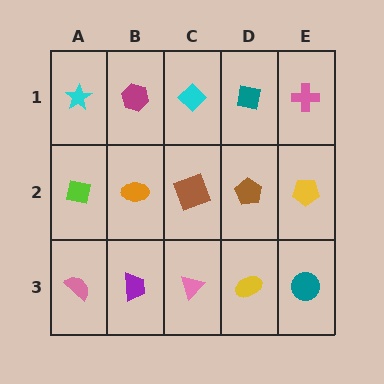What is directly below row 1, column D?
A brown pentagon.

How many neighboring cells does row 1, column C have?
3.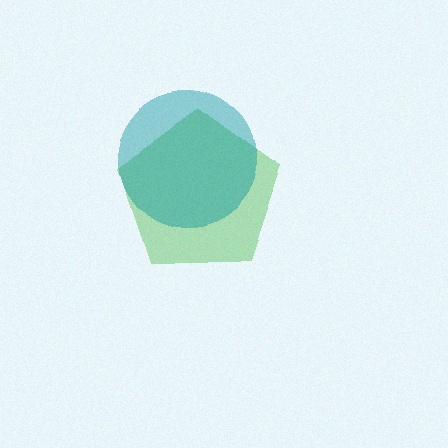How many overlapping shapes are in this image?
There are 2 overlapping shapes in the image.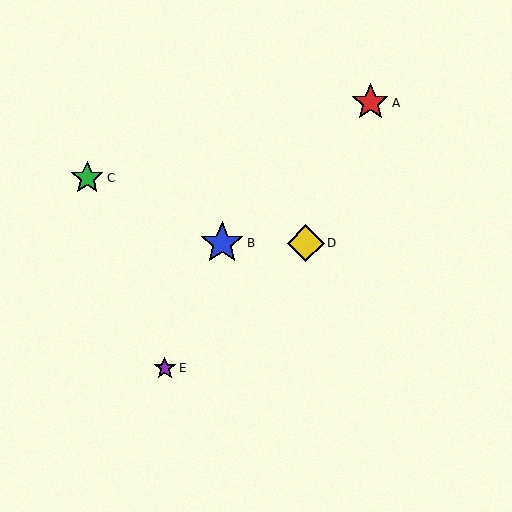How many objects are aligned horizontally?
2 objects (B, D) are aligned horizontally.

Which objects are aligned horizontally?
Objects B, D are aligned horizontally.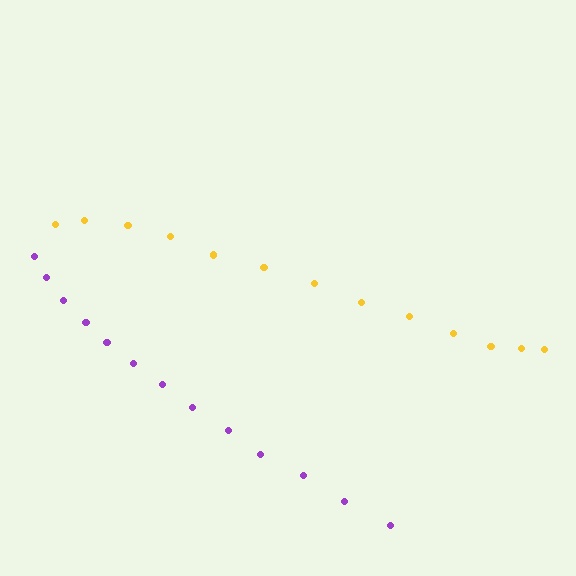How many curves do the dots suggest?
There are 2 distinct paths.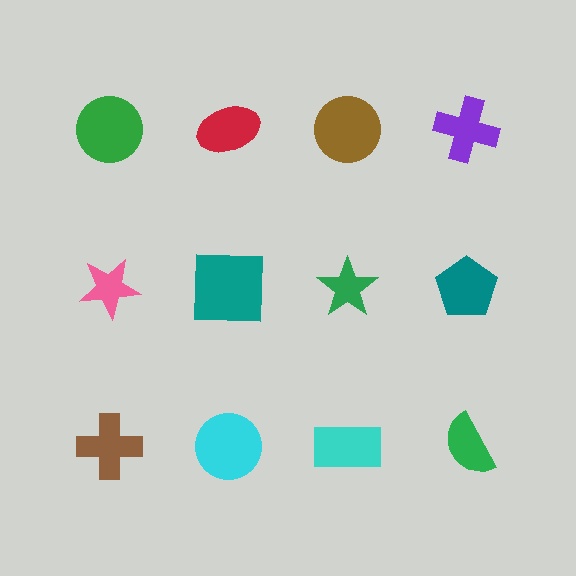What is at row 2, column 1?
A pink star.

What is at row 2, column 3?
A green star.